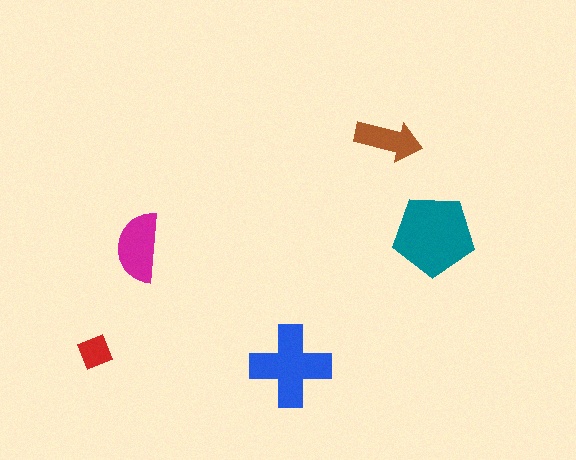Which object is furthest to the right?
The teal pentagon is rightmost.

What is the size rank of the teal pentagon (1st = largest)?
1st.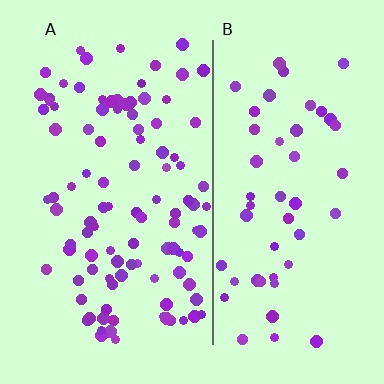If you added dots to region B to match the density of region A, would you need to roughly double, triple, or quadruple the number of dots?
Approximately double.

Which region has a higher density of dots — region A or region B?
A (the left).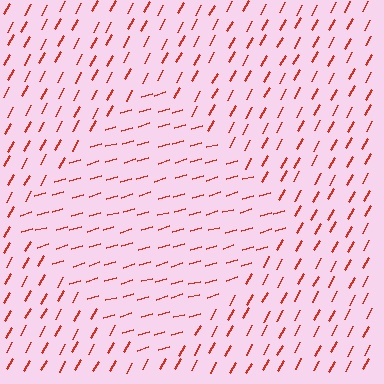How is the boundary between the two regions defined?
The boundary is defined purely by a change in line orientation (approximately 45 degrees difference). All lines are the same color and thickness.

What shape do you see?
I see a diamond.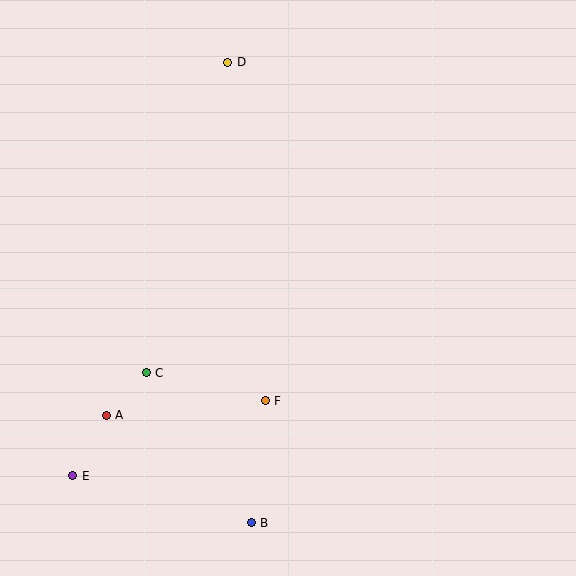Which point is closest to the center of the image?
Point F at (265, 401) is closest to the center.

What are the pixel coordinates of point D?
Point D is at (228, 62).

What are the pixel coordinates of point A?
Point A is at (106, 415).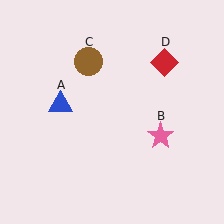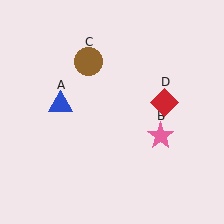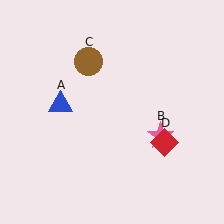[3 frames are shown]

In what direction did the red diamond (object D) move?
The red diamond (object D) moved down.